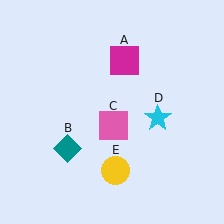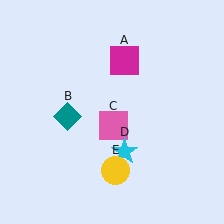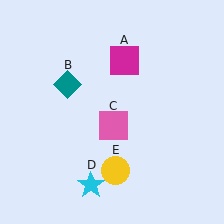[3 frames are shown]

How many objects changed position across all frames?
2 objects changed position: teal diamond (object B), cyan star (object D).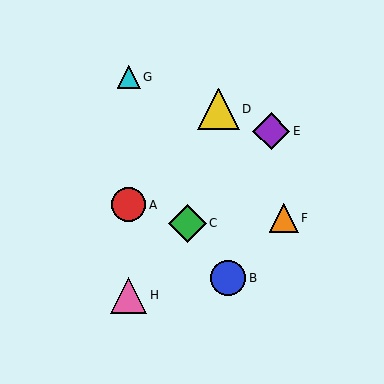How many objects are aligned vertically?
3 objects (A, G, H) are aligned vertically.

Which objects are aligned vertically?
Objects A, G, H are aligned vertically.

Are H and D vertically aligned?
No, H is at x≈129 and D is at x≈218.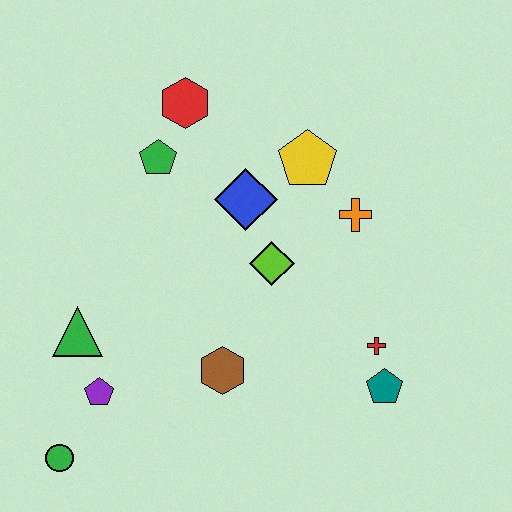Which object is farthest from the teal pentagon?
The red hexagon is farthest from the teal pentagon.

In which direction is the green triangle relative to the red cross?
The green triangle is to the left of the red cross.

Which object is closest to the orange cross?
The yellow pentagon is closest to the orange cross.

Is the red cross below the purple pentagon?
No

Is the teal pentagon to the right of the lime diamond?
Yes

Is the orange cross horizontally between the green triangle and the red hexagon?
No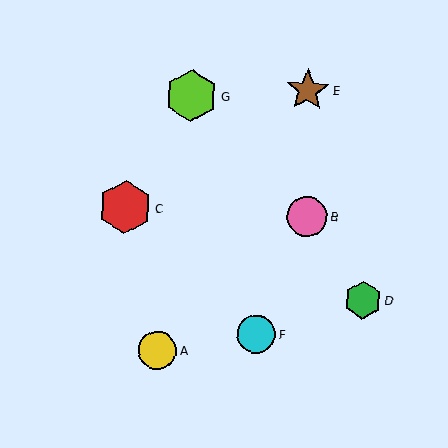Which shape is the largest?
The red hexagon (labeled C) is the largest.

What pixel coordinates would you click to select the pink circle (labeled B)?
Click at (307, 216) to select the pink circle B.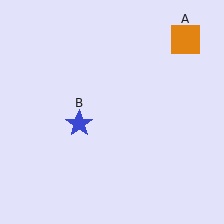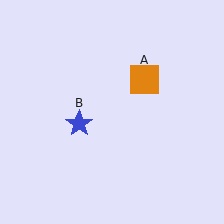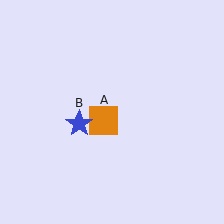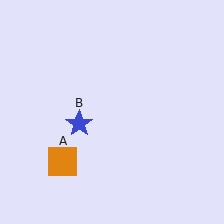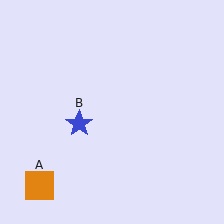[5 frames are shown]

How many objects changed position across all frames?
1 object changed position: orange square (object A).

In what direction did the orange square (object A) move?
The orange square (object A) moved down and to the left.